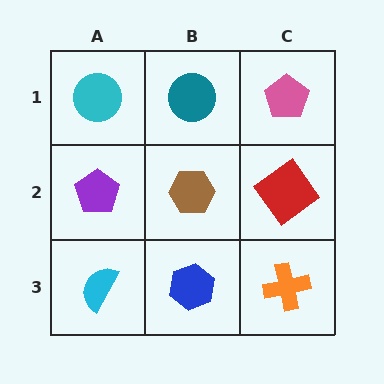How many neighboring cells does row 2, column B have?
4.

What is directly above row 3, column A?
A purple pentagon.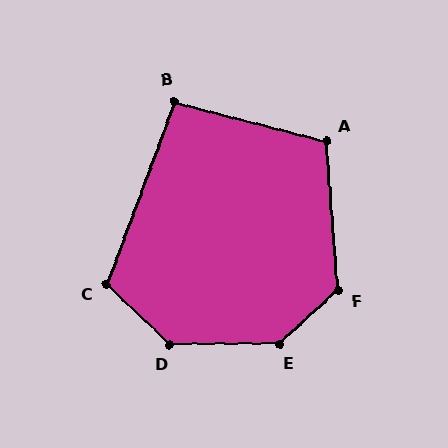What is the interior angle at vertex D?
Approximately 136 degrees (obtuse).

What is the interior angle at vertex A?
Approximately 109 degrees (obtuse).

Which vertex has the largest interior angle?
E, at approximately 138 degrees.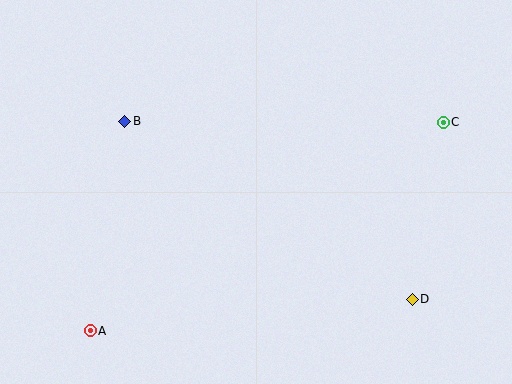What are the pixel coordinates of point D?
Point D is at (412, 299).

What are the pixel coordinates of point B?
Point B is at (125, 121).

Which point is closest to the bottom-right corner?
Point D is closest to the bottom-right corner.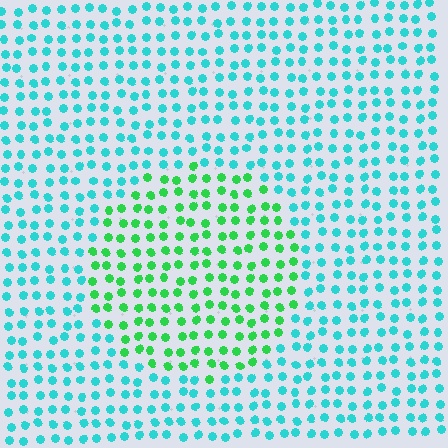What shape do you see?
I see a circle.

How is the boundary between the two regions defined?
The boundary is defined purely by a slight shift in hue (about 47 degrees). Spacing, size, and orientation are identical on both sides.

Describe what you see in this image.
The image is filled with small cyan elements in a uniform arrangement. A circle-shaped region is visible where the elements are tinted to a slightly different hue, forming a subtle color boundary.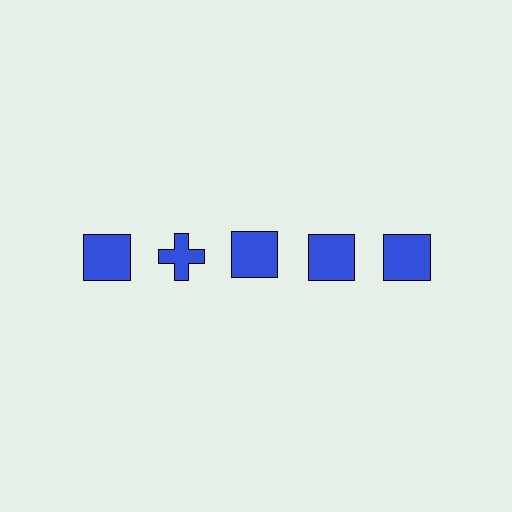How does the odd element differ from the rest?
It has a different shape: cross instead of square.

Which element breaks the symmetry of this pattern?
The blue cross in the top row, second from left column breaks the symmetry. All other shapes are blue squares.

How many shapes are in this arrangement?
There are 5 shapes arranged in a grid pattern.